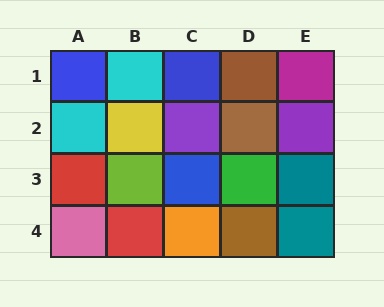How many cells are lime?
1 cell is lime.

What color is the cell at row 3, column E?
Teal.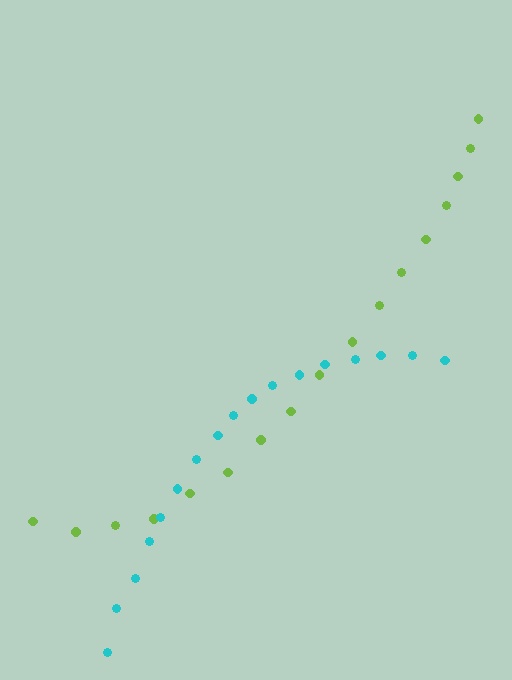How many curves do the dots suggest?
There are 2 distinct paths.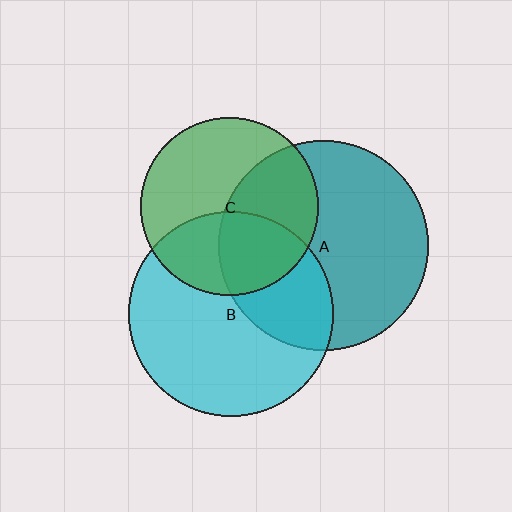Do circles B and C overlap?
Yes.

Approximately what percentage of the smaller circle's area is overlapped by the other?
Approximately 40%.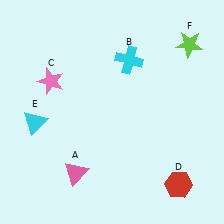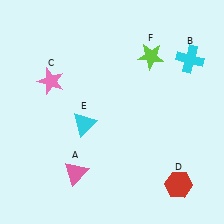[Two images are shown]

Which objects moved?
The objects that moved are: the cyan cross (B), the cyan triangle (E), the lime star (F).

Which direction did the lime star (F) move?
The lime star (F) moved left.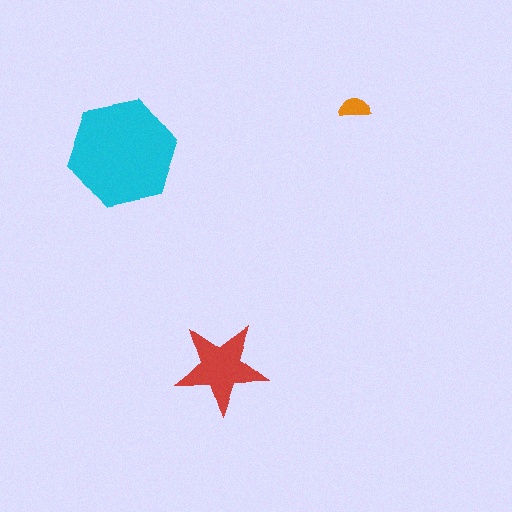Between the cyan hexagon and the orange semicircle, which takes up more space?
The cyan hexagon.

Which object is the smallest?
The orange semicircle.